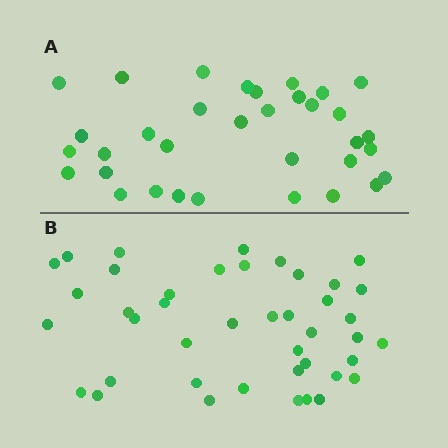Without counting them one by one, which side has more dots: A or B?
Region B (the bottom region) has more dots.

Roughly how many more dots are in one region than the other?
Region B has roughly 8 or so more dots than region A.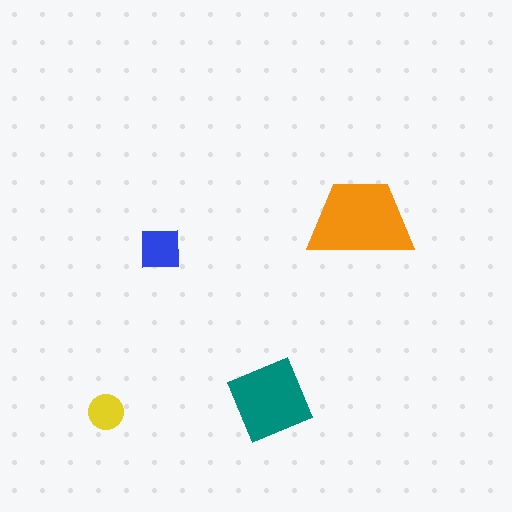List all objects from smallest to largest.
The yellow circle, the blue square, the teal diamond, the orange trapezoid.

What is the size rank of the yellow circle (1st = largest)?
4th.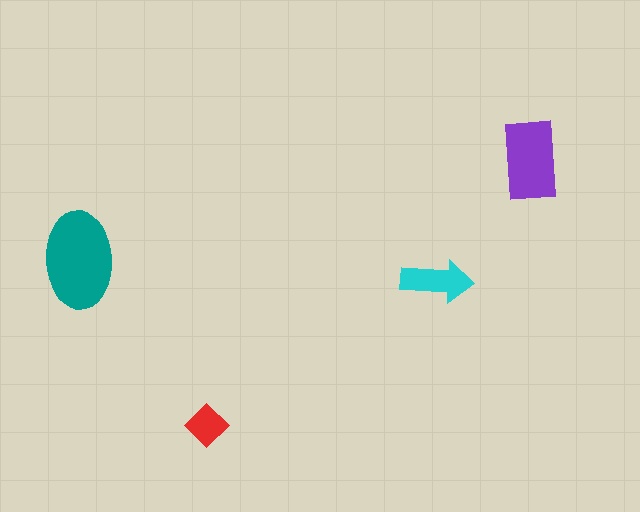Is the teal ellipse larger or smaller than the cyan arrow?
Larger.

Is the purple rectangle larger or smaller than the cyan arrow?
Larger.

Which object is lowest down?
The red diamond is bottommost.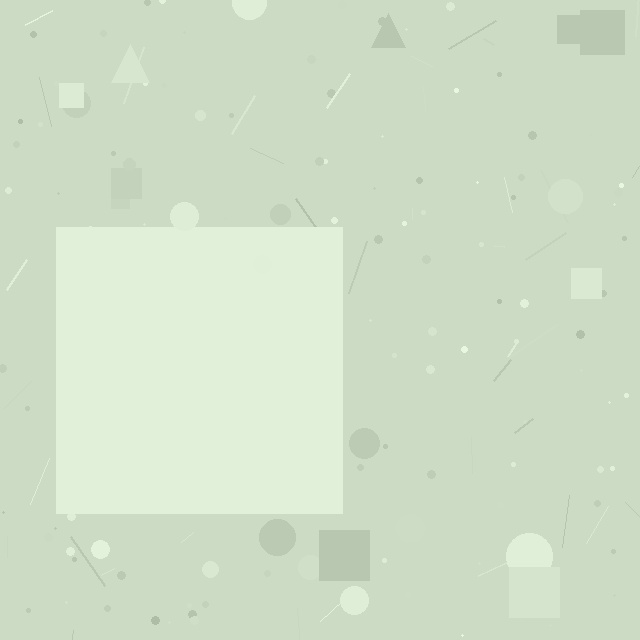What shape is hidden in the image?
A square is hidden in the image.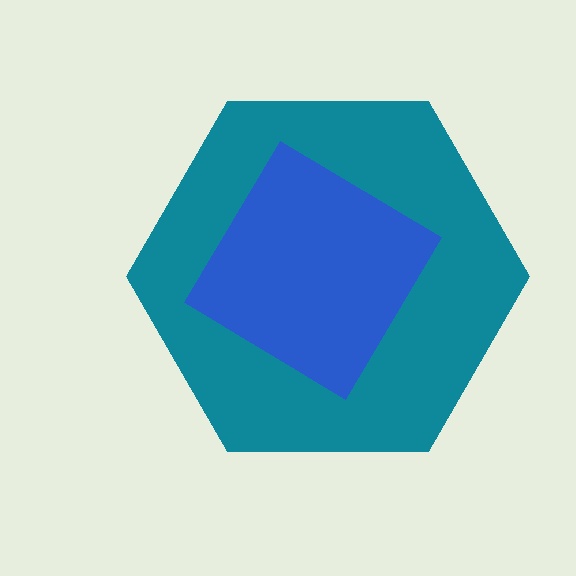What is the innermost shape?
The blue diamond.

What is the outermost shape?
The teal hexagon.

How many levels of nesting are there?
2.